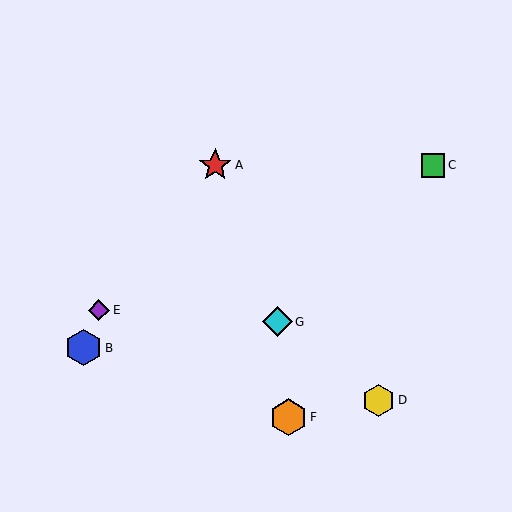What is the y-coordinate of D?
Object D is at y≈400.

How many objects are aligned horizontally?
2 objects (A, C) are aligned horizontally.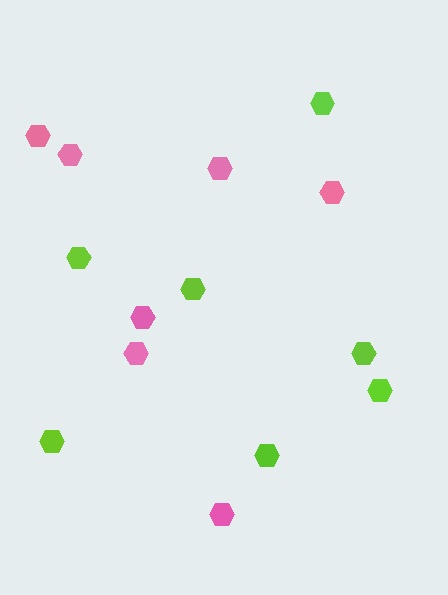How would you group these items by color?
There are 2 groups: one group of lime hexagons (7) and one group of pink hexagons (7).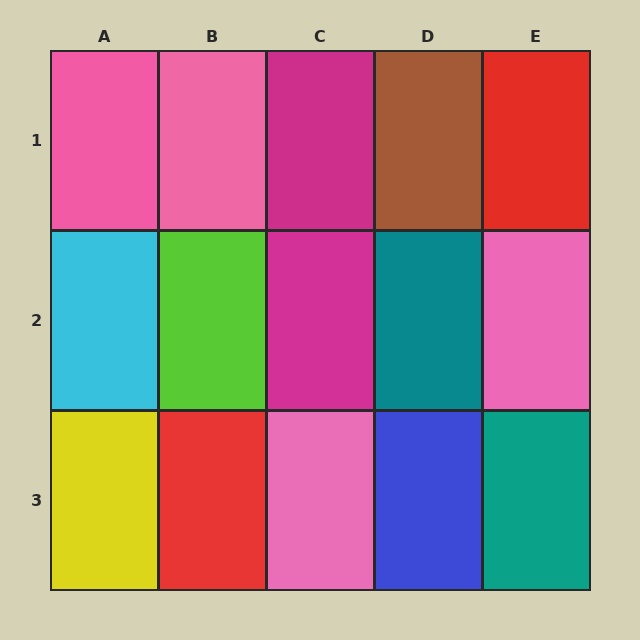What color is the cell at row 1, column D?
Brown.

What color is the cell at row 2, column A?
Cyan.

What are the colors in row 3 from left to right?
Yellow, red, pink, blue, teal.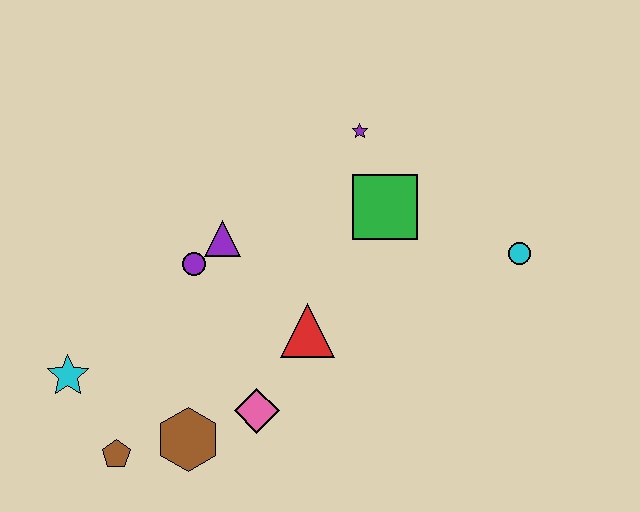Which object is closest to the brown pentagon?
The brown hexagon is closest to the brown pentagon.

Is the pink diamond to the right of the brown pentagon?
Yes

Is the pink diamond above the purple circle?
No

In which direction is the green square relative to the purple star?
The green square is below the purple star.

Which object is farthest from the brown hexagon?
The cyan circle is farthest from the brown hexagon.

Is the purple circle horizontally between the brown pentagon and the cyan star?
No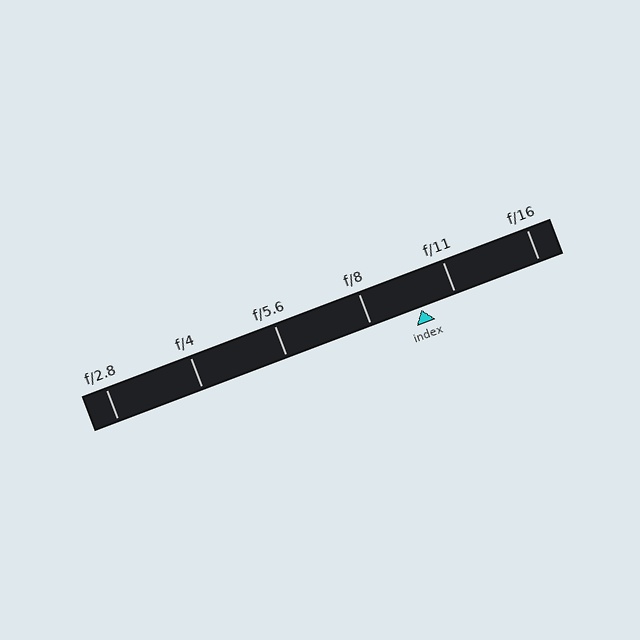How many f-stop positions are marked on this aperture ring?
There are 6 f-stop positions marked.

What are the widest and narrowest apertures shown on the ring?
The widest aperture shown is f/2.8 and the narrowest is f/16.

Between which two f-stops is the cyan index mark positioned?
The index mark is between f/8 and f/11.